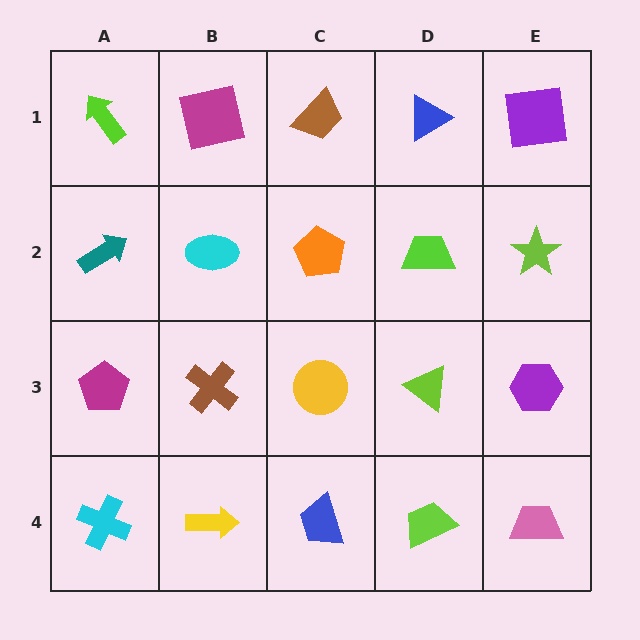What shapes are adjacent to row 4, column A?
A magenta pentagon (row 3, column A), a yellow arrow (row 4, column B).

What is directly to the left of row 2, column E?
A lime trapezoid.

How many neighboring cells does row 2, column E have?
3.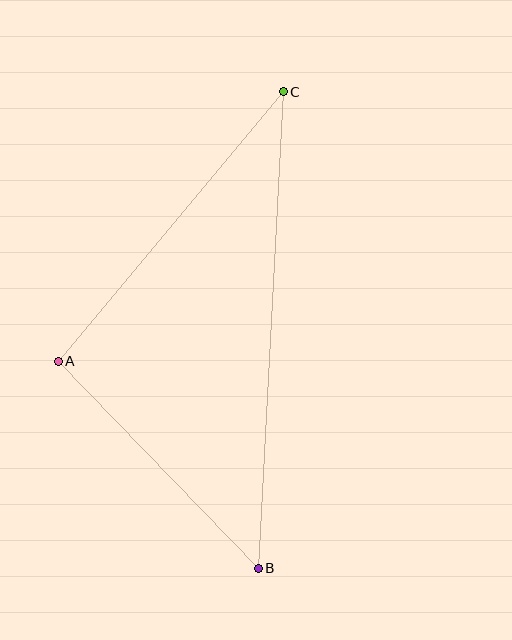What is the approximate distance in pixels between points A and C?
The distance between A and C is approximately 351 pixels.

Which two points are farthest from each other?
Points B and C are farthest from each other.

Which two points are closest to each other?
Points A and B are closest to each other.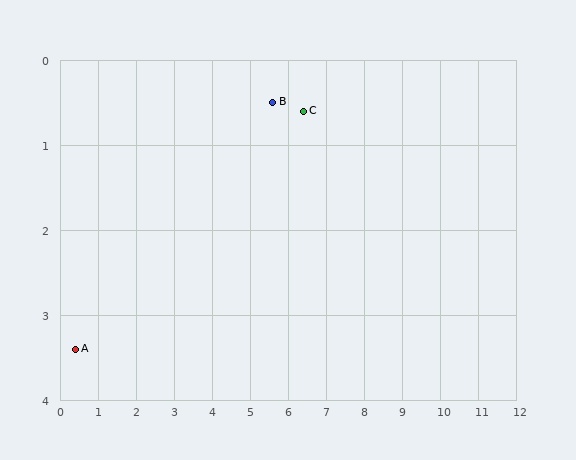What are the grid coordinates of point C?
Point C is at approximately (6.4, 0.6).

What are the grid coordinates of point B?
Point B is at approximately (5.6, 0.5).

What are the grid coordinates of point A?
Point A is at approximately (0.4, 3.4).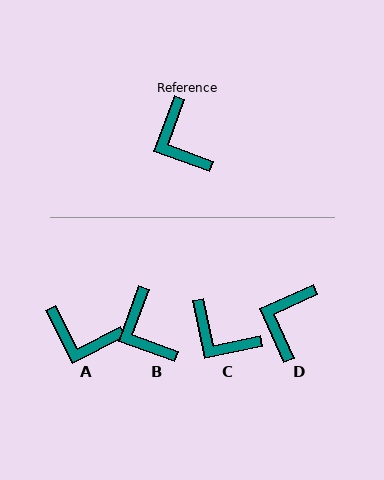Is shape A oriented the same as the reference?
No, it is off by about 47 degrees.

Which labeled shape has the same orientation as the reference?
B.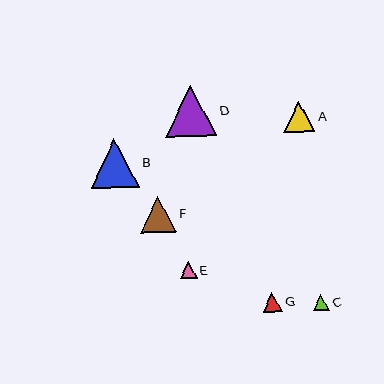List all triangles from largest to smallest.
From largest to smallest: D, B, F, A, G, E, C.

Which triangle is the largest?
Triangle D is the largest with a size of approximately 51 pixels.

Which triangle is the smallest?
Triangle C is the smallest with a size of approximately 16 pixels.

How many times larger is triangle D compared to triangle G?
Triangle D is approximately 2.6 times the size of triangle G.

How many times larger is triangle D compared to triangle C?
Triangle D is approximately 3.2 times the size of triangle C.